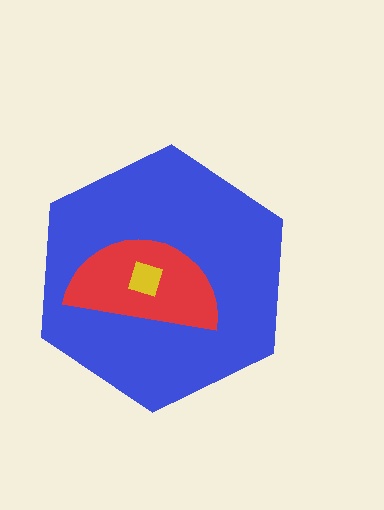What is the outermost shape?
The blue hexagon.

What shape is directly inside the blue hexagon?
The red semicircle.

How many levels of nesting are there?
3.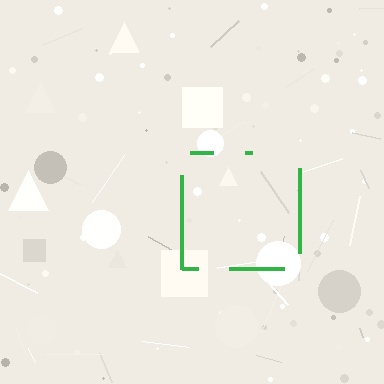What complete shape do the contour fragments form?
The contour fragments form a square.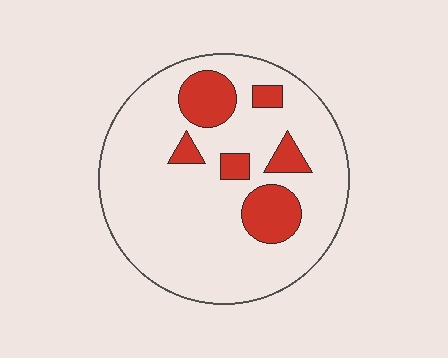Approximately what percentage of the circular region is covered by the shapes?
Approximately 20%.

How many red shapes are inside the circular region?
6.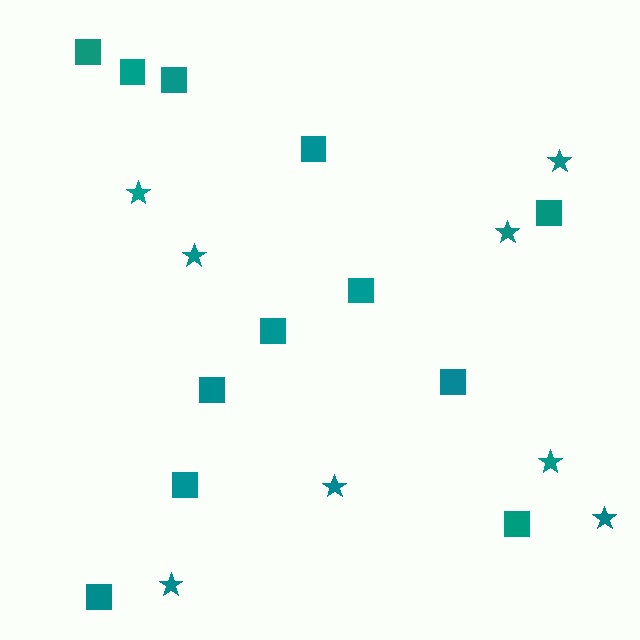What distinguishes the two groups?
There are 2 groups: one group of stars (8) and one group of squares (12).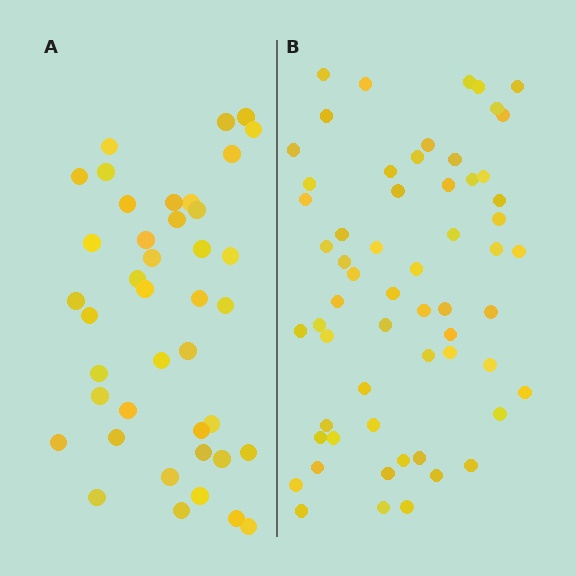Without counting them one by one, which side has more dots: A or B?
Region B (the right region) has more dots.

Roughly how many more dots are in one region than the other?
Region B has approximately 20 more dots than region A.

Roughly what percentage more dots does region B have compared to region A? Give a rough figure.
About 45% more.